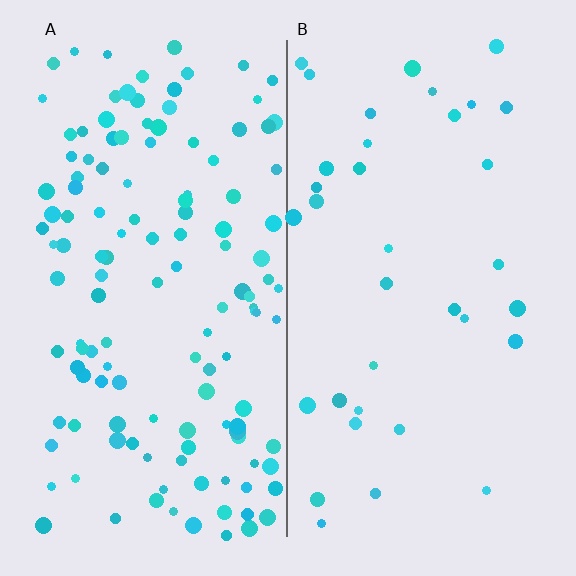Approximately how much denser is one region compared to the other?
Approximately 3.7× — region A over region B.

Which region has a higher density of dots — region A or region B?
A (the left).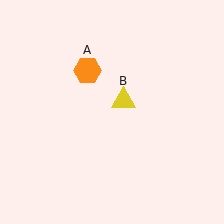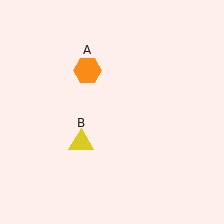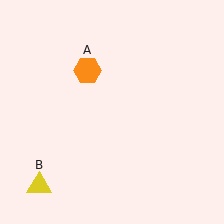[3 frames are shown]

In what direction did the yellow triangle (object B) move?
The yellow triangle (object B) moved down and to the left.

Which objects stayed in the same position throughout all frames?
Orange hexagon (object A) remained stationary.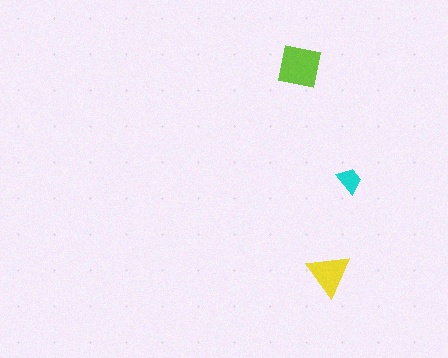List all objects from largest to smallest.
The lime square, the yellow triangle, the cyan trapezoid.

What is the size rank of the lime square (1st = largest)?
1st.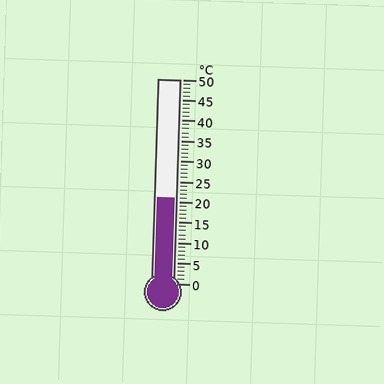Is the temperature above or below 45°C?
The temperature is below 45°C.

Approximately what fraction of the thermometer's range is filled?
The thermometer is filled to approximately 40% of its range.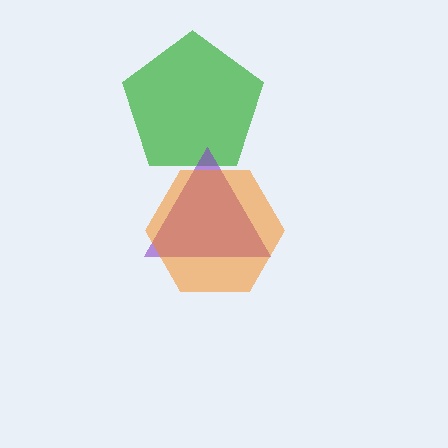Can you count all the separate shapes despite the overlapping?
Yes, there are 3 separate shapes.